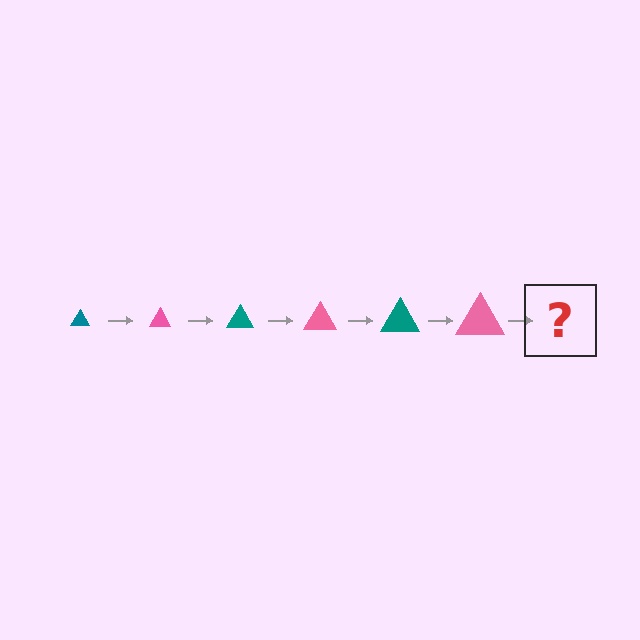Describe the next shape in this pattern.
It should be a teal triangle, larger than the previous one.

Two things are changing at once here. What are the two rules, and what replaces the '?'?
The two rules are that the triangle grows larger each step and the color cycles through teal and pink. The '?' should be a teal triangle, larger than the previous one.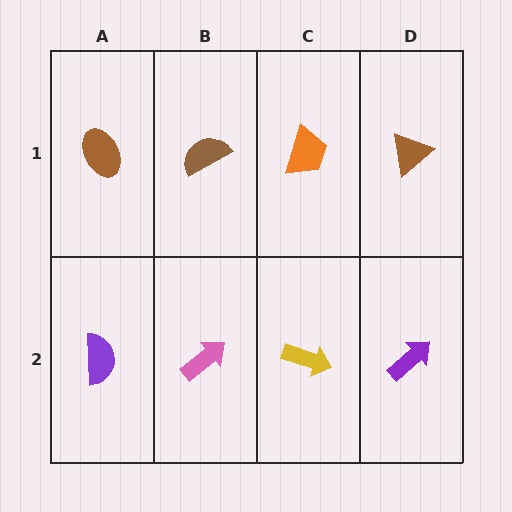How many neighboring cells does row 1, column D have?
2.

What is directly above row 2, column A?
A brown ellipse.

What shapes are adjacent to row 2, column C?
An orange trapezoid (row 1, column C), a pink arrow (row 2, column B), a purple arrow (row 2, column D).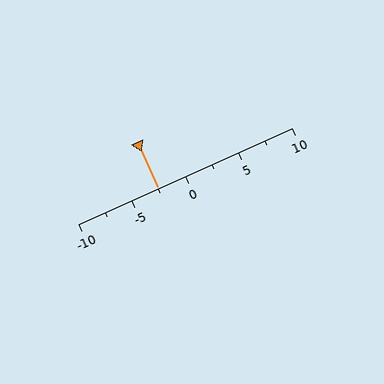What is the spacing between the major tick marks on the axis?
The major ticks are spaced 5 apart.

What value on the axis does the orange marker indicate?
The marker indicates approximately -2.5.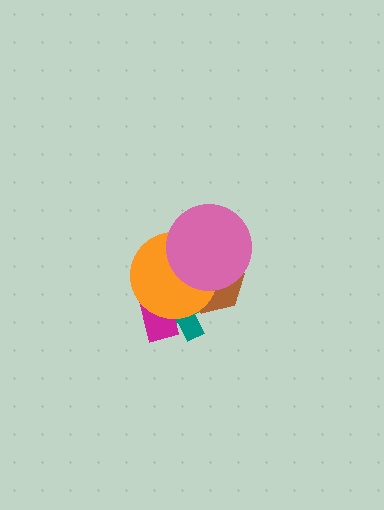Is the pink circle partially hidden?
No, no other shape covers it.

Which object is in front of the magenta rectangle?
The orange circle is in front of the magenta rectangle.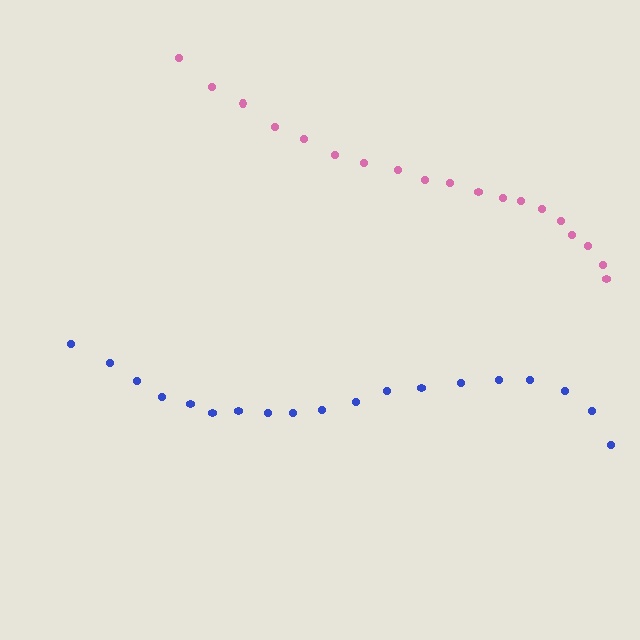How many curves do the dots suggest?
There are 2 distinct paths.